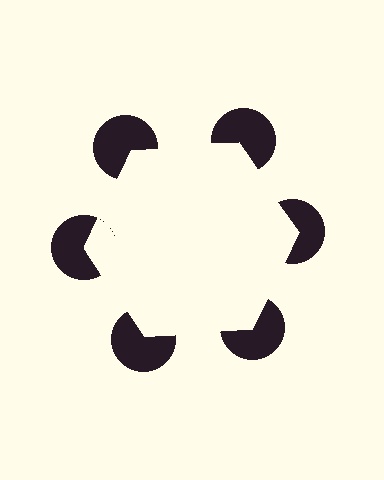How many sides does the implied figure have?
6 sides.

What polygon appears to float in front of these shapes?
An illusory hexagon — its edges are inferred from the aligned wedge cuts in the pac-man discs, not physically drawn.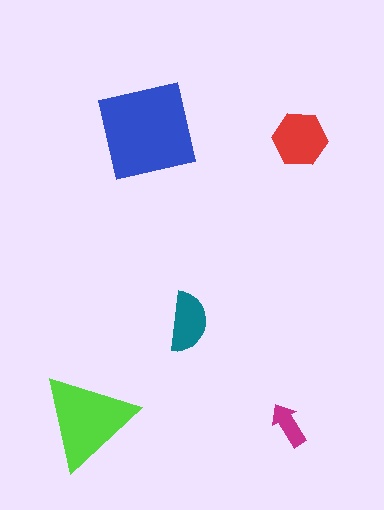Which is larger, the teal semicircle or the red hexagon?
The red hexagon.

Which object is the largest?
The blue square.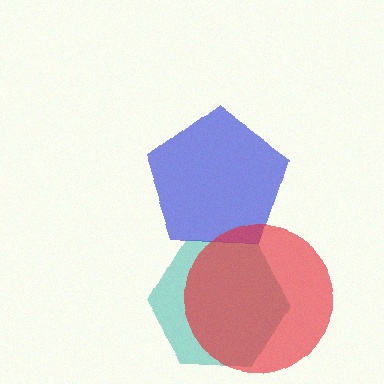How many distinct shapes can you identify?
There are 3 distinct shapes: a teal hexagon, a blue pentagon, a red circle.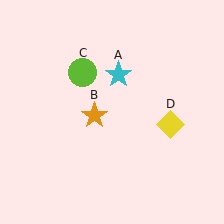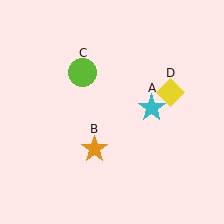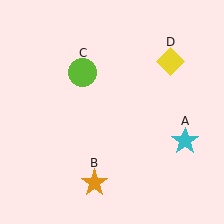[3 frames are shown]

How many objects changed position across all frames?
3 objects changed position: cyan star (object A), orange star (object B), yellow diamond (object D).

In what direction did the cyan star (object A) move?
The cyan star (object A) moved down and to the right.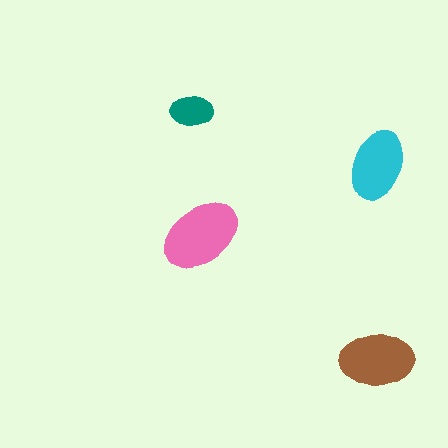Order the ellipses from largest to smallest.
the pink one, the brown one, the cyan one, the teal one.